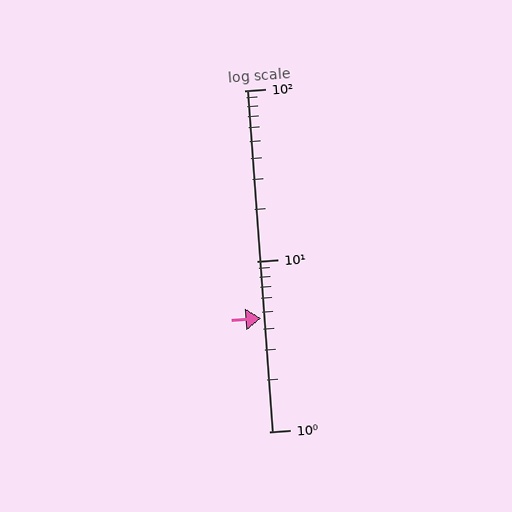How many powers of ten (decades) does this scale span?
The scale spans 2 decades, from 1 to 100.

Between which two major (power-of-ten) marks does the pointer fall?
The pointer is between 1 and 10.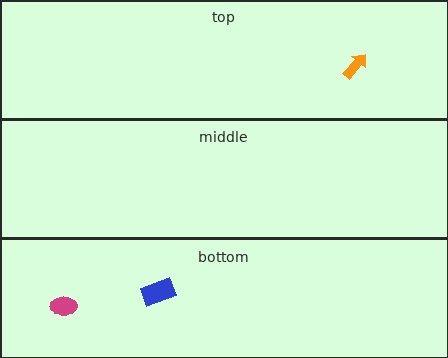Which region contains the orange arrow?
The top region.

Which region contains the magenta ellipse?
The bottom region.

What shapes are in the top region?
The orange arrow.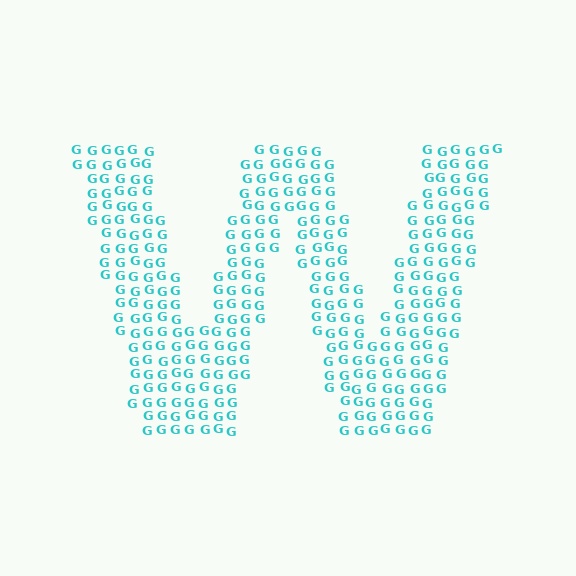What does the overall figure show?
The overall figure shows the letter W.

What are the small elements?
The small elements are letter G's.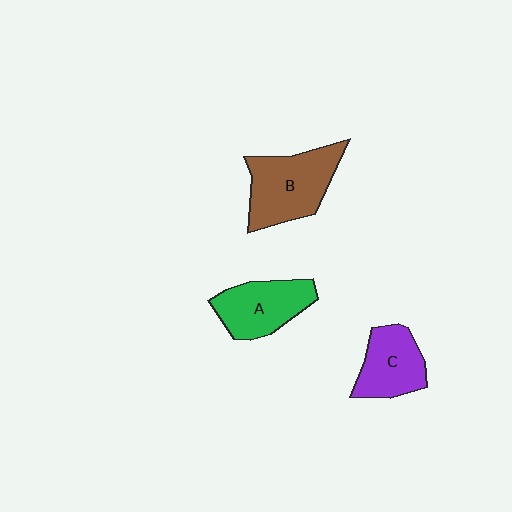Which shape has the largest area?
Shape B (brown).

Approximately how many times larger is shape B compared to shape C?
Approximately 1.4 times.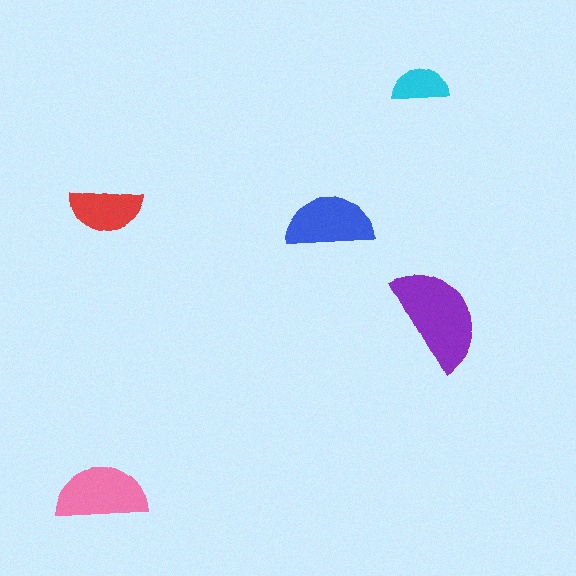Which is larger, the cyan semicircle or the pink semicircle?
The pink one.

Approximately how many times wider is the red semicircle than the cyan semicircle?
About 1.5 times wider.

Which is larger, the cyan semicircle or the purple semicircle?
The purple one.